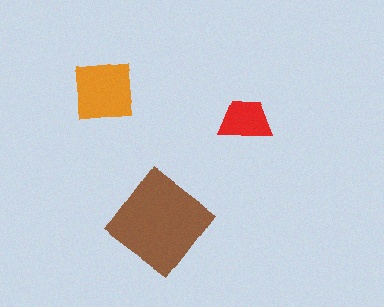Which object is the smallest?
The red trapezoid.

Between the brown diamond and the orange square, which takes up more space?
The brown diamond.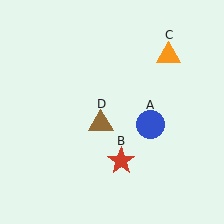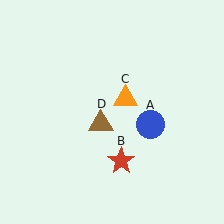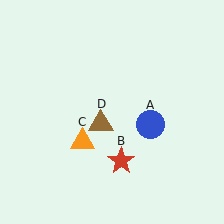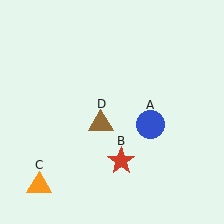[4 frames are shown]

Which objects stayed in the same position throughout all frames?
Blue circle (object A) and red star (object B) and brown triangle (object D) remained stationary.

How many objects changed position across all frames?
1 object changed position: orange triangle (object C).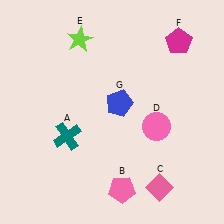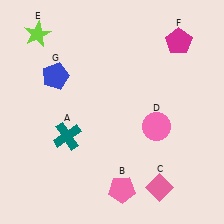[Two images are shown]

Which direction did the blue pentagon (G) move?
The blue pentagon (G) moved left.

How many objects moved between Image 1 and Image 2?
2 objects moved between the two images.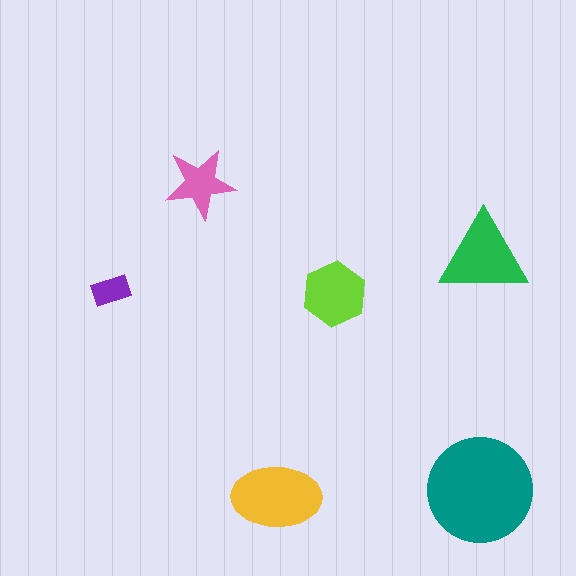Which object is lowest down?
The yellow ellipse is bottommost.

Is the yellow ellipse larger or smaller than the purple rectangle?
Larger.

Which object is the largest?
The teal circle.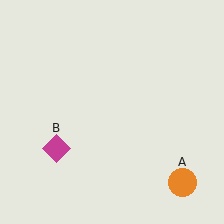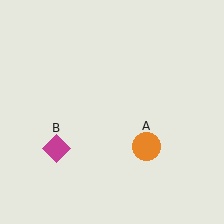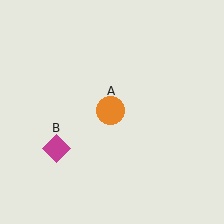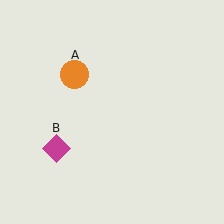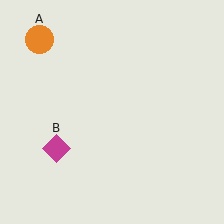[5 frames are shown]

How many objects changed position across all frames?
1 object changed position: orange circle (object A).